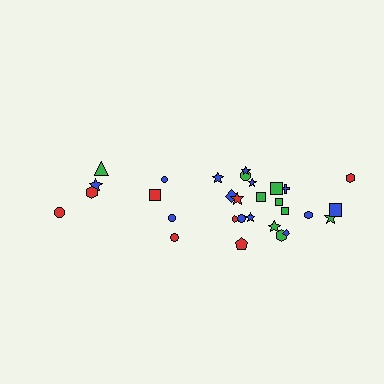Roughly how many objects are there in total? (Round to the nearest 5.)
Roughly 30 objects in total.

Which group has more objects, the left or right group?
The right group.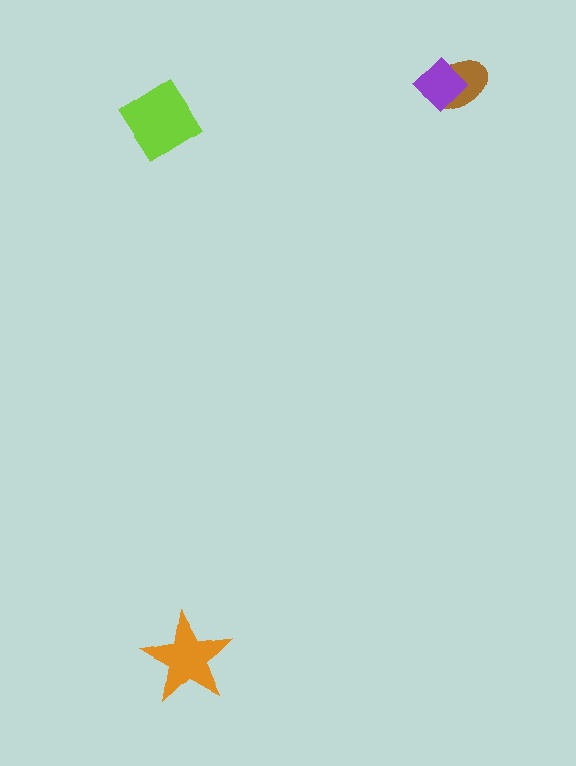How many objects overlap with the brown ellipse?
1 object overlaps with the brown ellipse.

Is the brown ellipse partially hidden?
Yes, it is partially covered by another shape.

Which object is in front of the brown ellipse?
The purple diamond is in front of the brown ellipse.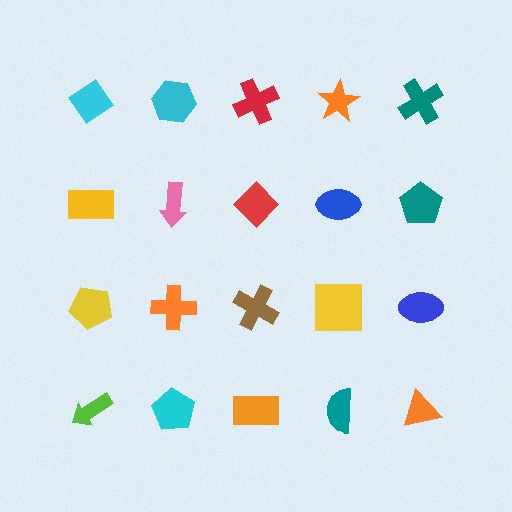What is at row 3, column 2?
An orange cross.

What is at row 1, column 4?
An orange star.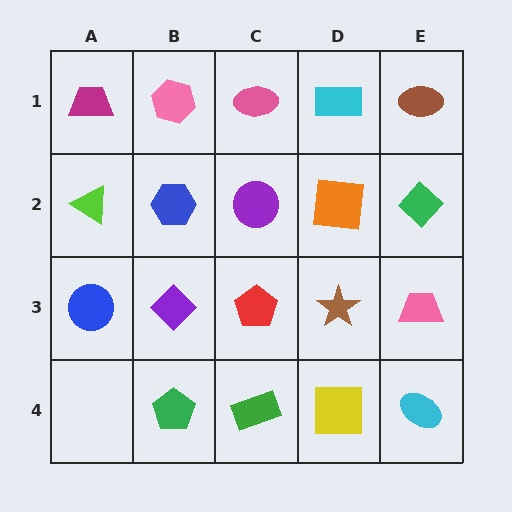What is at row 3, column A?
A blue circle.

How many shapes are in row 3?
5 shapes.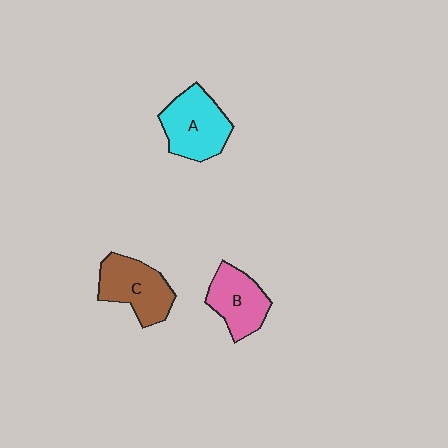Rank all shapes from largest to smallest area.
From largest to smallest: A (cyan), C (brown), B (pink).